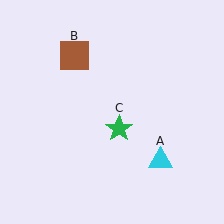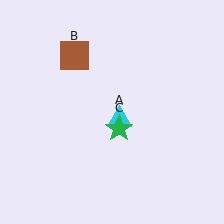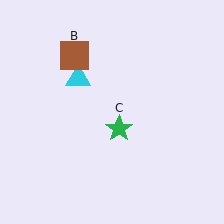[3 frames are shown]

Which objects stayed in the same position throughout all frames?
Brown square (object B) and green star (object C) remained stationary.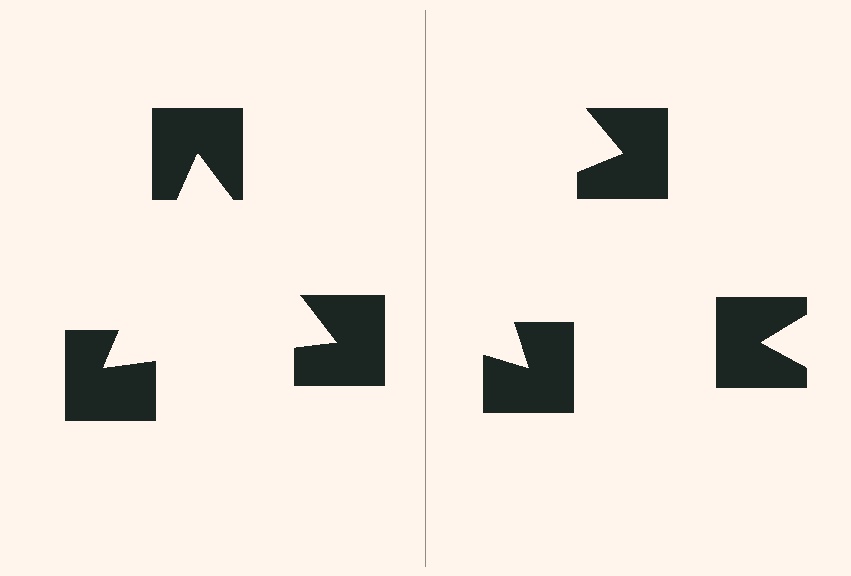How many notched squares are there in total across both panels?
6 — 3 on each side.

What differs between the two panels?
The notched squares are positioned identically on both sides; only the wedge orientations differ. On the left they align to a triangle; on the right they are misaligned.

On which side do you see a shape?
An illusory triangle appears on the left side. On the right side the wedge cuts are rotated, so no coherent shape forms.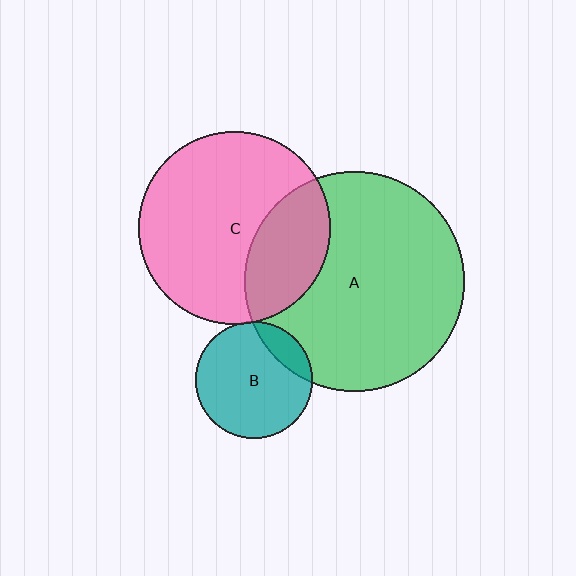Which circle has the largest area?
Circle A (green).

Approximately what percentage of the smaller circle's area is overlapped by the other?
Approximately 5%.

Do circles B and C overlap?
Yes.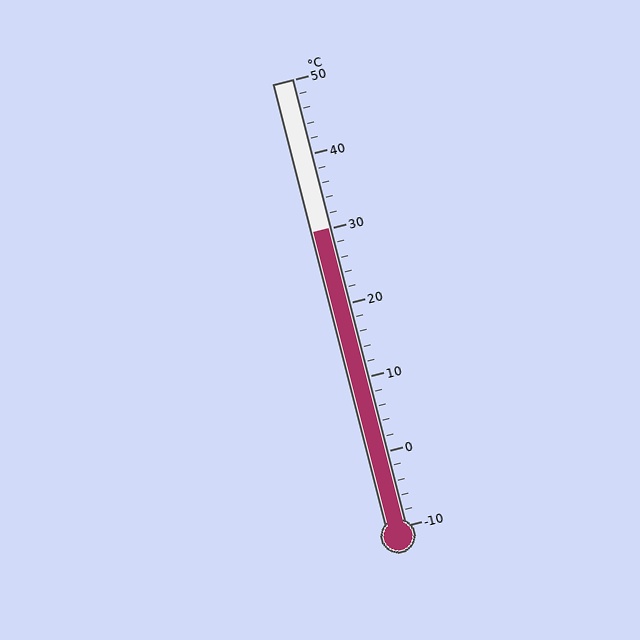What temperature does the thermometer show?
The thermometer shows approximately 30°C.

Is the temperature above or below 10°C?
The temperature is above 10°C.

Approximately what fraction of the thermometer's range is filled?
The thermometer is filled to approximately 65% of its range.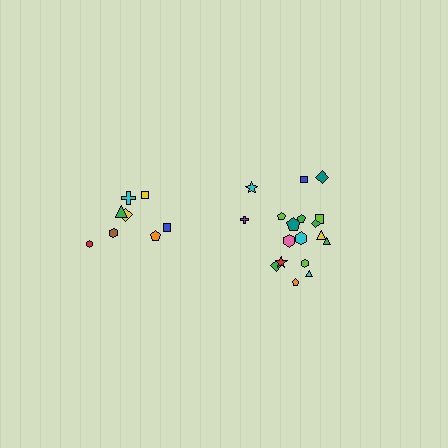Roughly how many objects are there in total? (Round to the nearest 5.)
Roughly 25 objects in total.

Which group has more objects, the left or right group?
The right group.